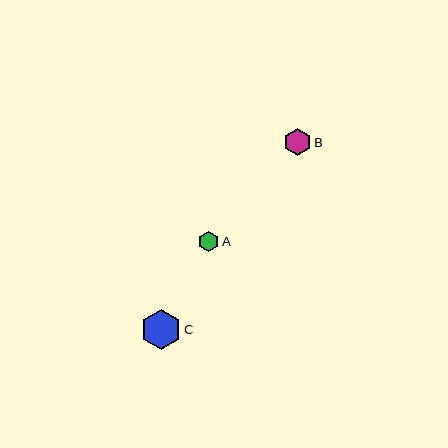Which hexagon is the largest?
Hexagon C is the largest with a size of approximately 40 pixels.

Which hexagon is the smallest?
Hexagon A is the smallest with a size of approximately 20 pixels.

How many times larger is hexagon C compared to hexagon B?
Hexagon C is approximately 1.5 times the size of hexagon B.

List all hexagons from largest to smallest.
From largest to smallest: C, B, A.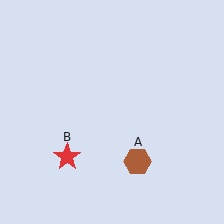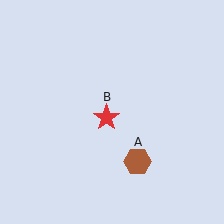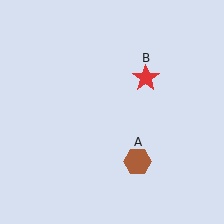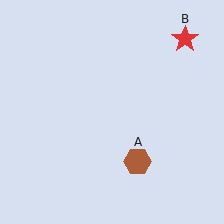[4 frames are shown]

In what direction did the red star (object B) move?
The red star (object B) moved up and to the right.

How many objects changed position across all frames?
1 object changed position: red star (object B).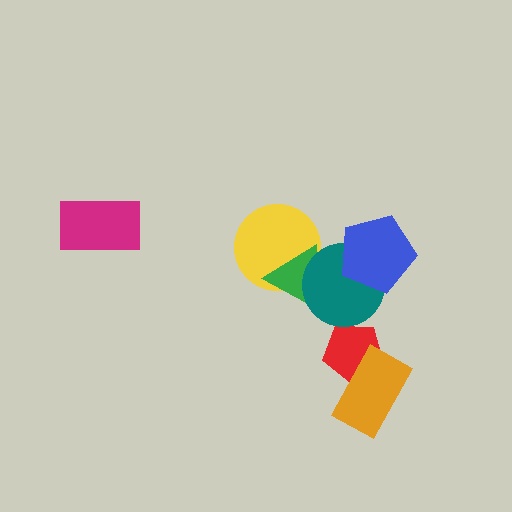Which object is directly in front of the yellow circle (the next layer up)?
The green triangle is directly in front of the yellow circle.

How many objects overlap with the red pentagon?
1 object overlaps with the red pentagon.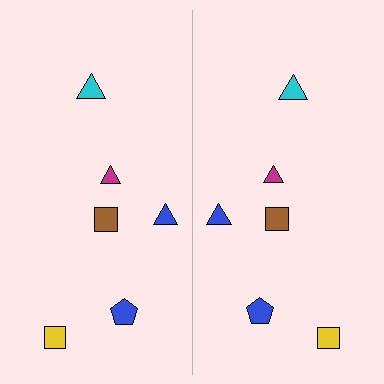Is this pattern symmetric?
Yes, this pattern has bilateral (reflection) symmetry.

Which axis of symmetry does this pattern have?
The pattern has a vertical axis of symmetry running through the center of the image.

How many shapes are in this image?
There are 12 shapes in this image.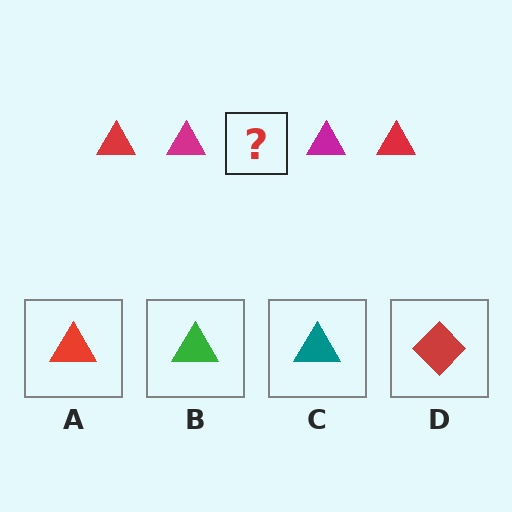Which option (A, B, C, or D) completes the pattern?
A.